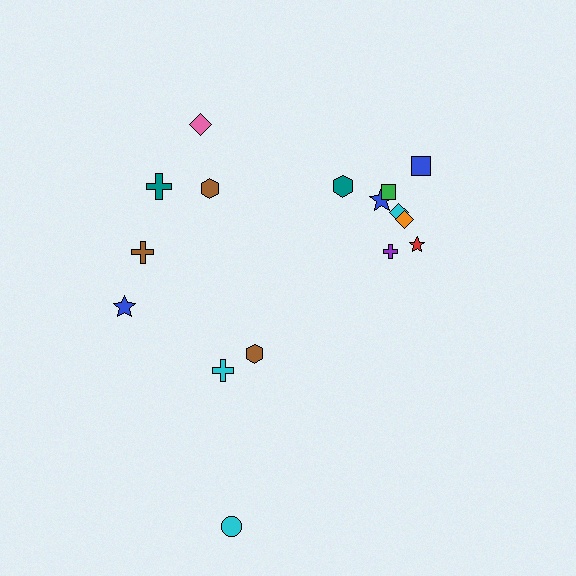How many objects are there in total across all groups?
There are 16 objects.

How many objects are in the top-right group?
There are 8 objects.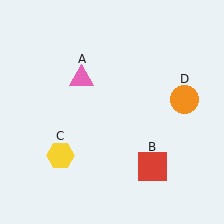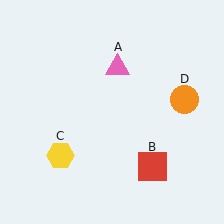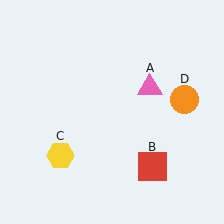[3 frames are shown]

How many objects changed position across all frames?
1 object changed position: pink triangle (object A).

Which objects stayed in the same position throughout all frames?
Red square (object B) and yellow hexagon (object C) and orange circle (object D) remained stationary.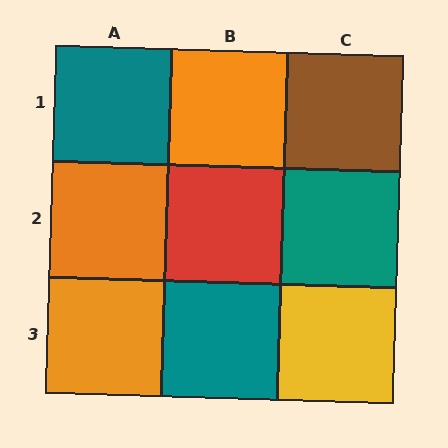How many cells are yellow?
1 cell is yellow.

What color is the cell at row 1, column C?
Brown.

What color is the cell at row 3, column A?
Orange.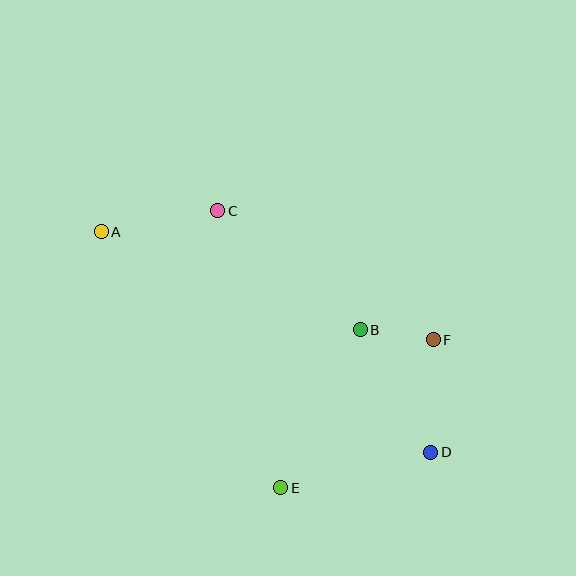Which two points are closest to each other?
Points B and F are closest to each other.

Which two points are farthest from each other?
Points A and D are farthest from each other.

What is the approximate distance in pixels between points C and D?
The distance between C and D is approximately 322 pixels.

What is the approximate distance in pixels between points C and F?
The distance between C and F is approximately 251 pixels.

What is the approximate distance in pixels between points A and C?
The distance between A and C is approximately 119 pixels.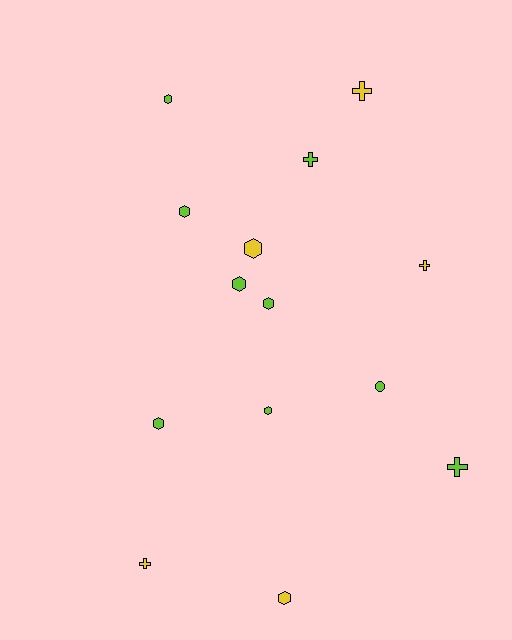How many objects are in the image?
There are 14 objects.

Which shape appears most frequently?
Hexagon, with 8 objects.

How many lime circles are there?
There is 1 lime circle.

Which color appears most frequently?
Lime, with 9 objects.